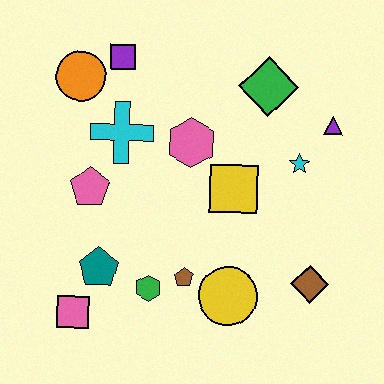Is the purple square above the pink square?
Yes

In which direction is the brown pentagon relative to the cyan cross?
The brown pentagon is below the cyan cross.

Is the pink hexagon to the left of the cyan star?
Yes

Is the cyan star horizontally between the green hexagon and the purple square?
No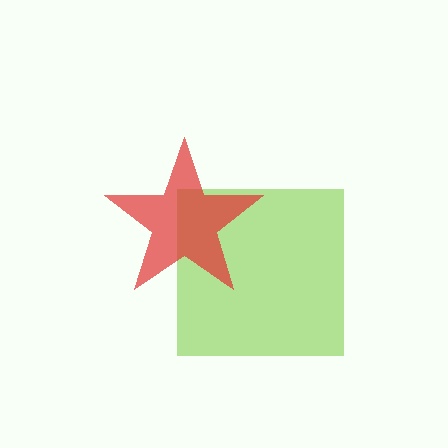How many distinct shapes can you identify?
There are 2 distinct shapes: a lime square, a red star.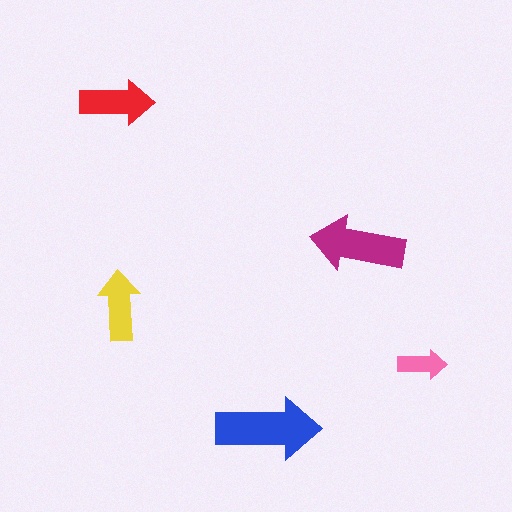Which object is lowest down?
The blue arrow is bottommost.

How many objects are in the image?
There are 5 objects in the image.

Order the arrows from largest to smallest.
the blue one, the magenta one, the red one, the yellow one, the pink one.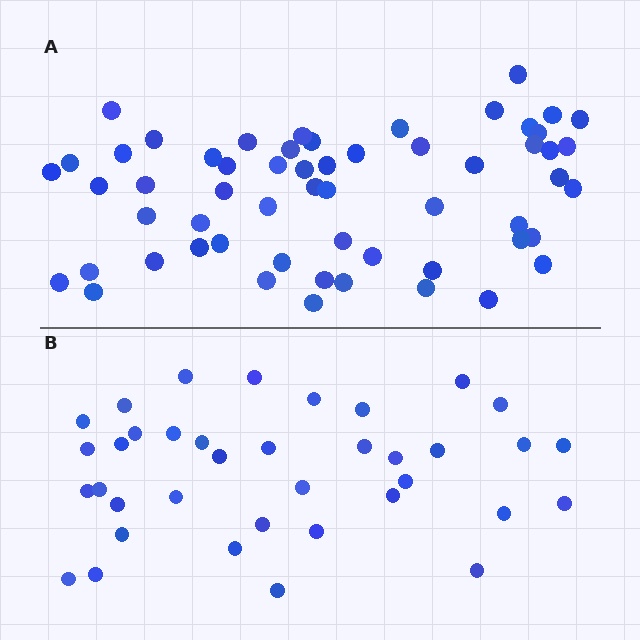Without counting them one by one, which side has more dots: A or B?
Region A (the top region) has more dots.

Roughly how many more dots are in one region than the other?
Region A has approximately 20 more dots than region B.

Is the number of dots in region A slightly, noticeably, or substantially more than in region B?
Region A has substantially more. The ratio is roughly 1.6 to 1.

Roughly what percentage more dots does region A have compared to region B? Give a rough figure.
About 55% more.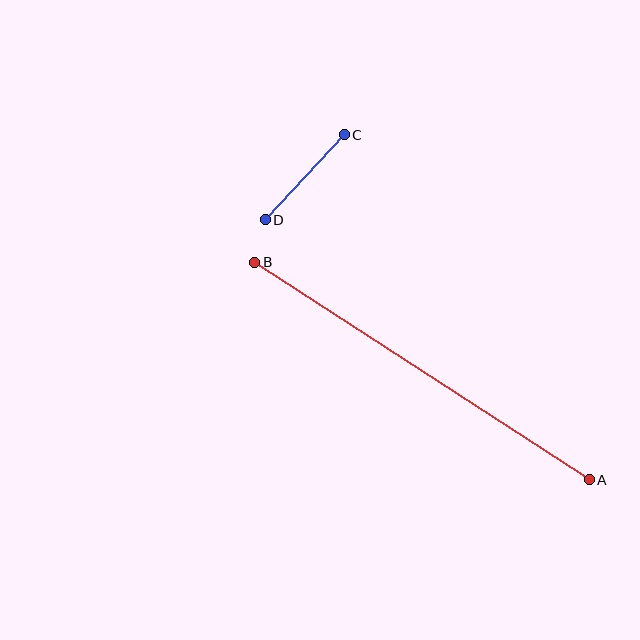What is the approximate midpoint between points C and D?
The midpoint is at approximately (305, 177) pixels.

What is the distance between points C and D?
The distance is approximately 116 pixels.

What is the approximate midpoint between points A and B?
The midpoint is at approximately (422, 371) pixels.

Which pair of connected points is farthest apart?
Points A and B are farthest apart.